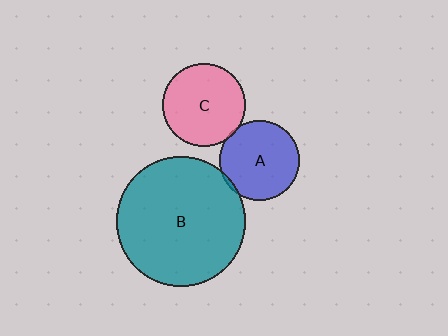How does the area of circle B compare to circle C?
Approximately 2.4 times.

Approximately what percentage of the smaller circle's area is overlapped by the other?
Approximately 5%.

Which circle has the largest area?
Circle B (teal).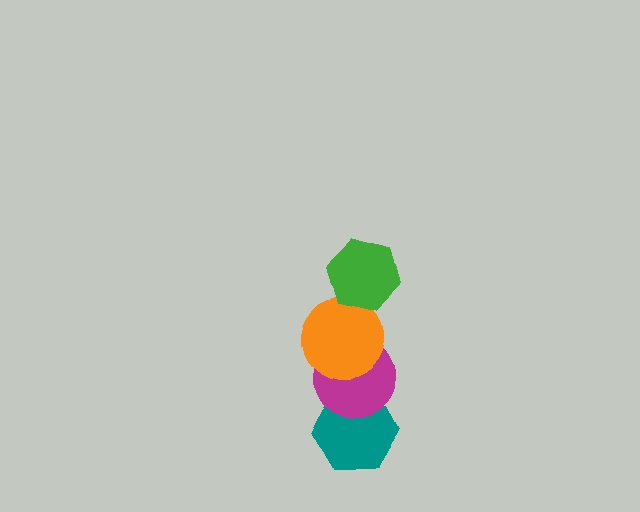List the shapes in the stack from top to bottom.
From top to bottom: the green hexagon, the orange circle, the magenta circle, the teal hexagon.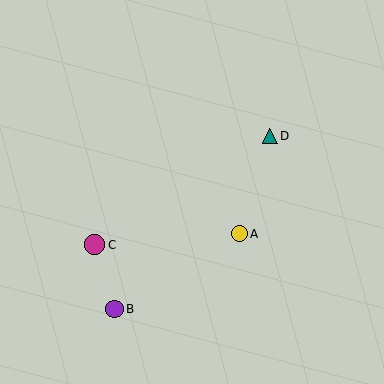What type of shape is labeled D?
Shape D is a teal triangle.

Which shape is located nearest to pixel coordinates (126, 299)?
The purple circle (labeled B) at (114, 309) is nearest to that location.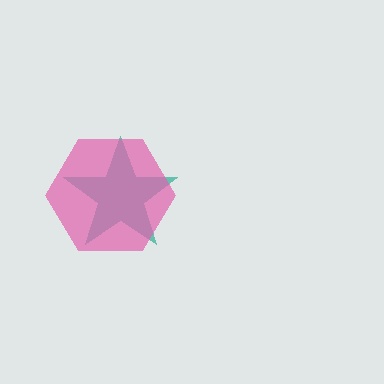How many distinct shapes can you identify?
There are 2 distinct shapes: a teal star, a pink hexagon.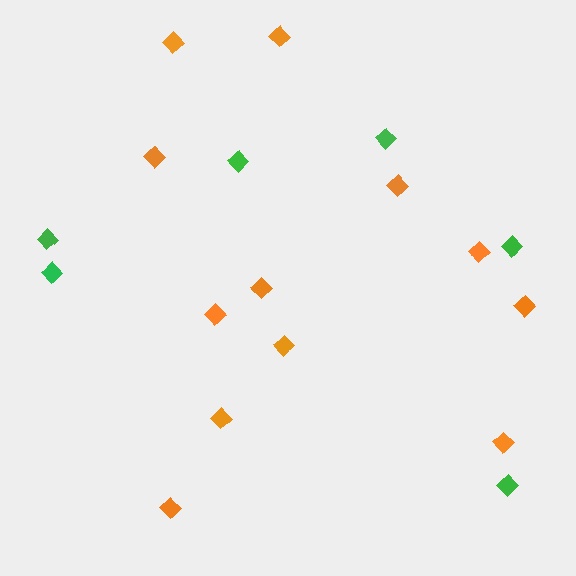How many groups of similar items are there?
There are 2 groups: one group of green diamonds (6) and one group of orange diamonds (12).